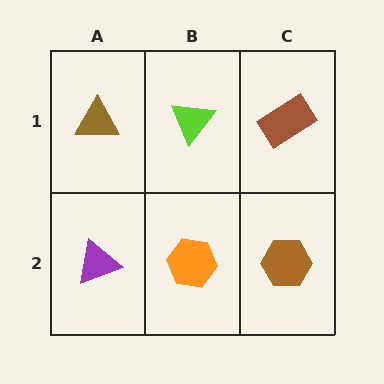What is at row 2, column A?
A purple triangle.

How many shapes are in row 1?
3 shapes.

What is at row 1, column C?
A brown rectangle.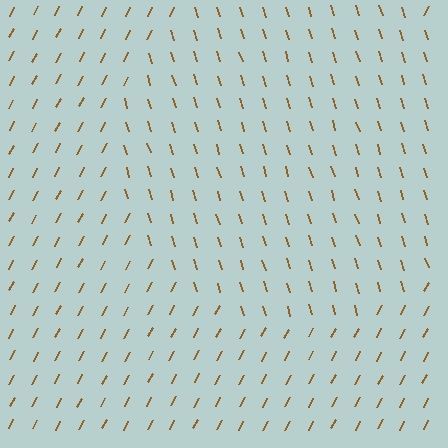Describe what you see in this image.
The image is filled with small brown line segments. A circle region in the image has lines oriented differently from the surrounding lines, creating a visible texture boundary.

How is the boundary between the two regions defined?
The boundary is defined purely by a change in line orientation (approximately 45 degrees difference). All lines are the same color and thickness.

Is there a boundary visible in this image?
Yes, there is a texture boundary formed by a change in line orientation.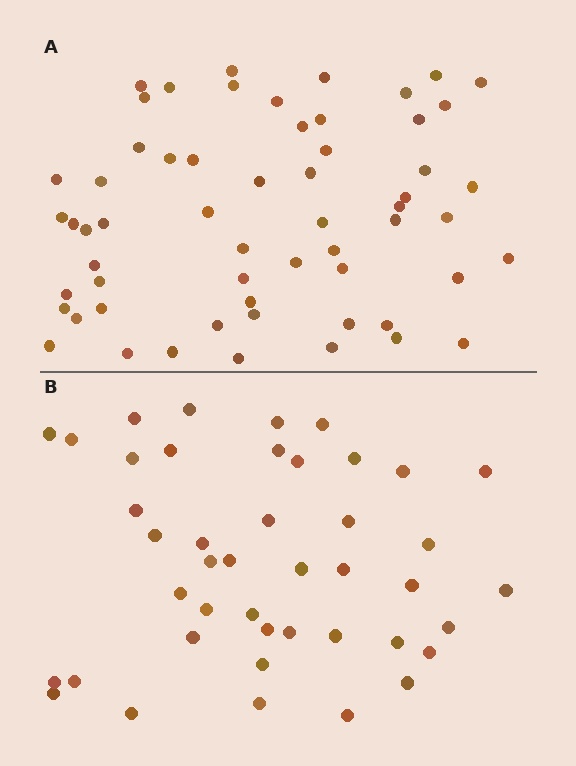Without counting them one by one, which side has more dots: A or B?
Region A (the top region) has more dots.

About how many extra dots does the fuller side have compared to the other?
Region A has approximately 15 more dots than region B.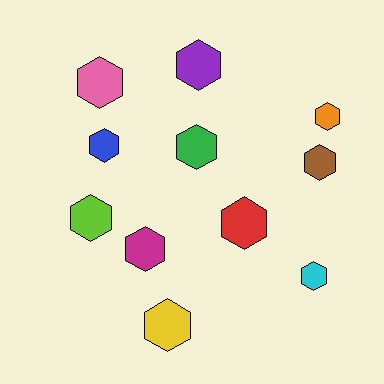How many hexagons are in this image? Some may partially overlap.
There are 11 hexagons.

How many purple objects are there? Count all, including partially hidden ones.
There is 1 purple object.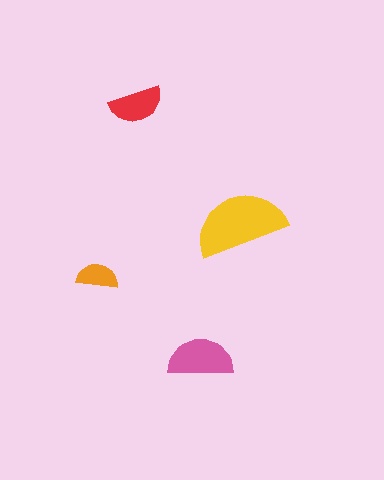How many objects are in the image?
There are 4 objects in the image.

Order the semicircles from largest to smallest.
the yellow one, the pink one, the red one, the orange one.